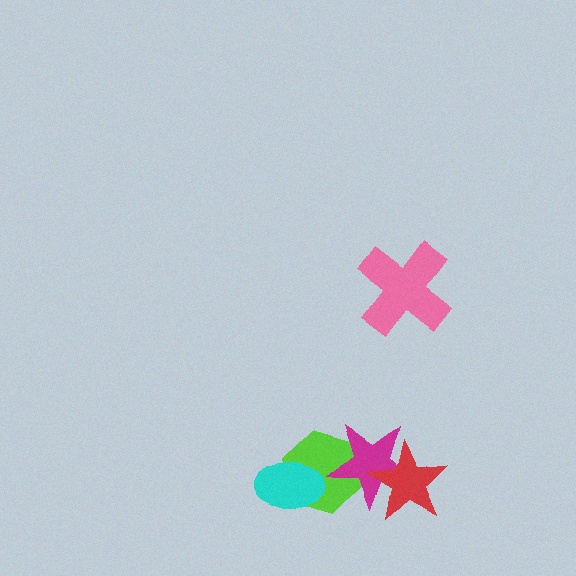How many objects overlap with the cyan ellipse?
1 object overlaps with the cyan ellipse.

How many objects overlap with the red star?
1 object overlaps with the red star.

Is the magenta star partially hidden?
Yes, it is partially covered by another shape.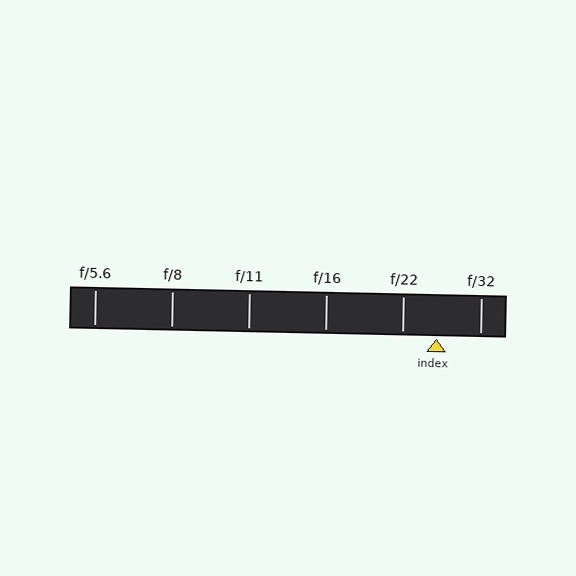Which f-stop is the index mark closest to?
The index mark is closest to f/22.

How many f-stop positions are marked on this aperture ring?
There are 6 f-stop positions marked.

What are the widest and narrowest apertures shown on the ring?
The widest aperture shown is f/5.6 and the narrowest is f/32.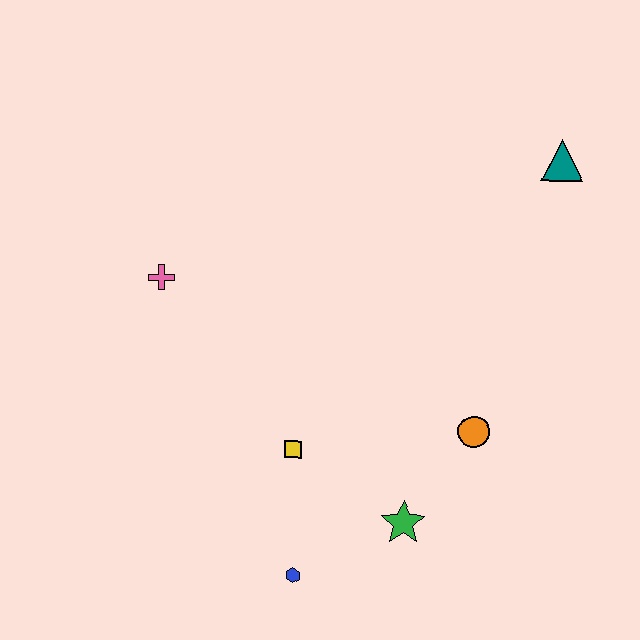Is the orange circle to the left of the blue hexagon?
No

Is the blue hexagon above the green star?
No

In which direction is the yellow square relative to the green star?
The yellow square is to the left of the green star.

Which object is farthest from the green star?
The teal triangle is farthest from the green star.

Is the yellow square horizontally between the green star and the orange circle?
No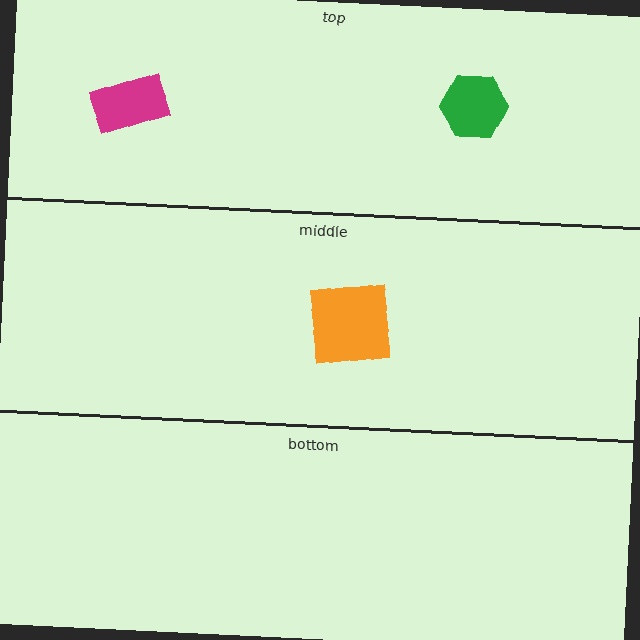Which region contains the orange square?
The middle region.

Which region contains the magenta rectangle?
The top region.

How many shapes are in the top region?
2.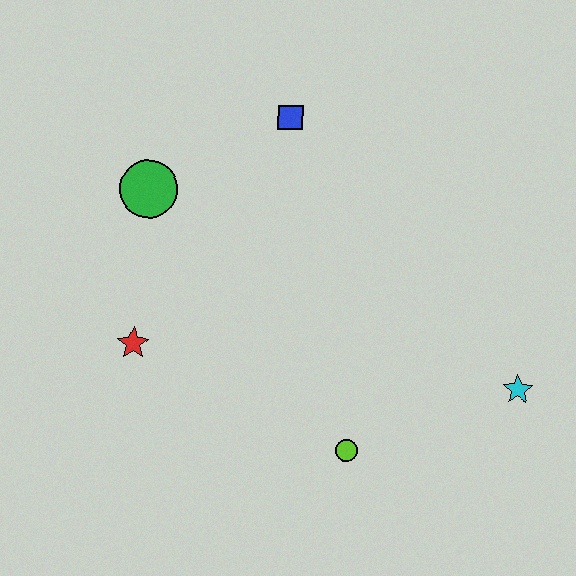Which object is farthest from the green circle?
The cyan star is farthest from the green circle.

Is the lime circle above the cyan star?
No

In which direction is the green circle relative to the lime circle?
The green circle is above the lime circle.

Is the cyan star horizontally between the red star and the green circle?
No